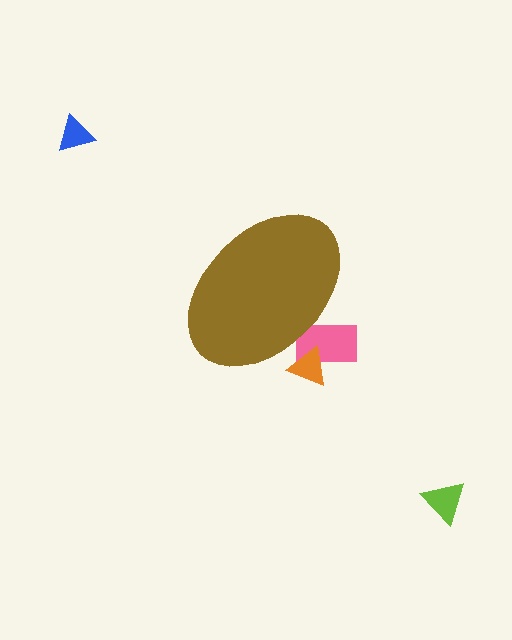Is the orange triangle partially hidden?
Yes, the orange triangle is partially hidden behind the brown ellipse.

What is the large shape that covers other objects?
A brown ellipse.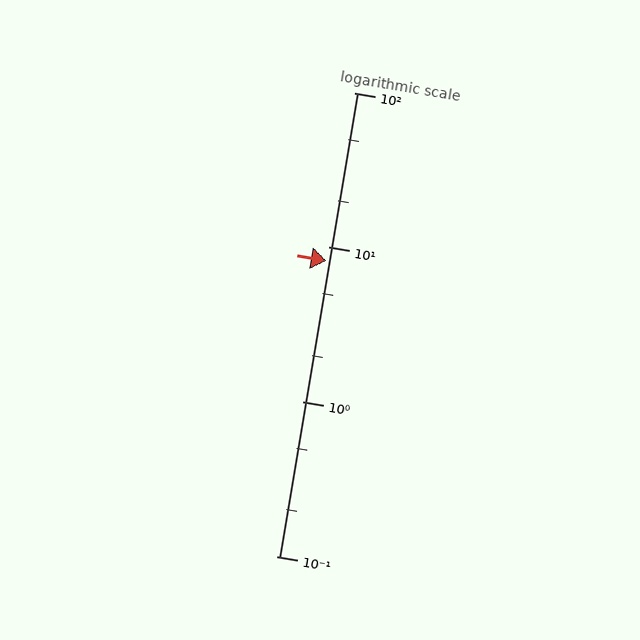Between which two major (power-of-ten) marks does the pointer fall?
The pointer is between 1 and 10.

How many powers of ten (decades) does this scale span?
The scale spans 3 decades, from 0.1 to 100.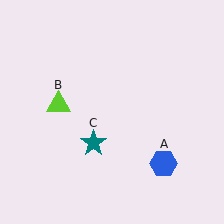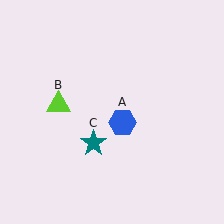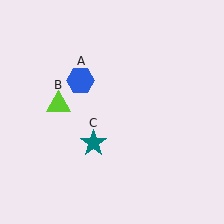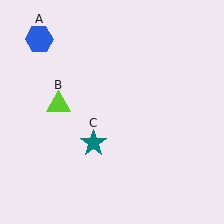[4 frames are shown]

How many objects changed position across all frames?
1 object changed position: blue hexagon (object A).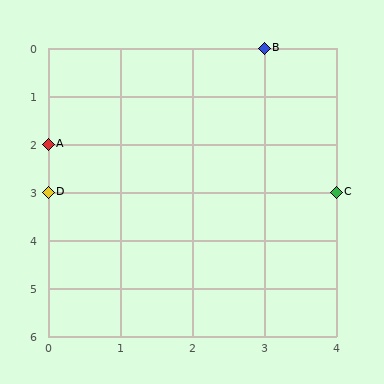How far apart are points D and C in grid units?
Points D and C are 4 columns apart.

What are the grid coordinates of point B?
Point B is at grid coordinates (3, 0).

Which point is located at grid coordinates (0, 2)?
Point A is at (0, 2).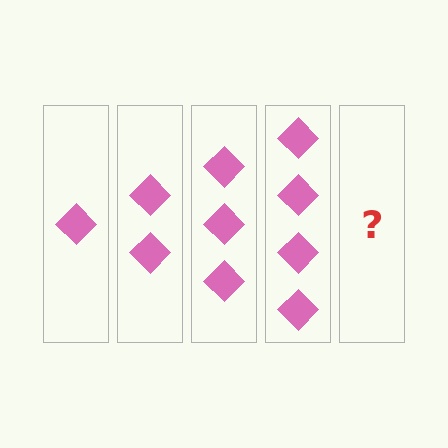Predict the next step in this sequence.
The next step is 5 diamonds.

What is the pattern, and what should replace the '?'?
The pattern is that each step adds one more diamond. The '?' should be 5 diamonds.